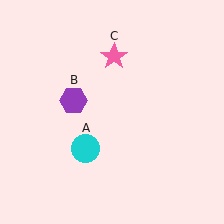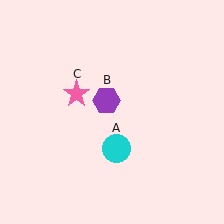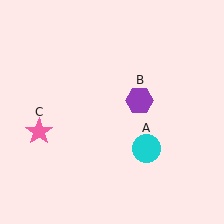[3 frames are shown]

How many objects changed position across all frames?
3 objects changed position: cyan circle (object A), purple hexagon (object B), pink star (object C).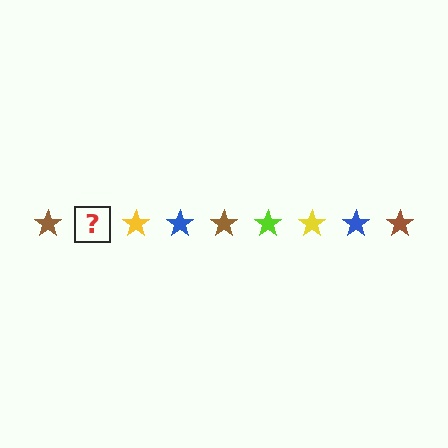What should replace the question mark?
The question mark should be replaced with a lime star.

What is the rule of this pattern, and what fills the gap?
The rule is that the pattern cycles through brown, lime, yellow, blue stars. The gap should be filled with a lime star.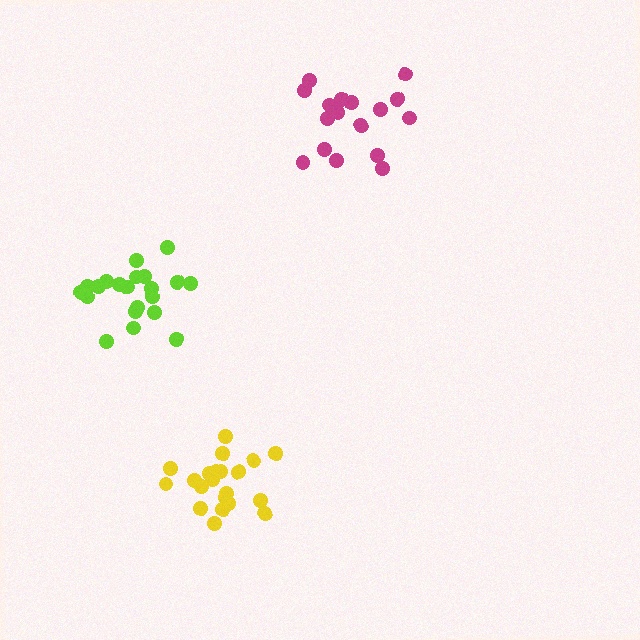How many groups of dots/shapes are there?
There are 3 groups.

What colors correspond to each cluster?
The clusters are colored: magenta, yellow, lime.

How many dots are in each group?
Group 1: 17 dots, Group 2: 21 dots, Group 3: 21 dots (59 total).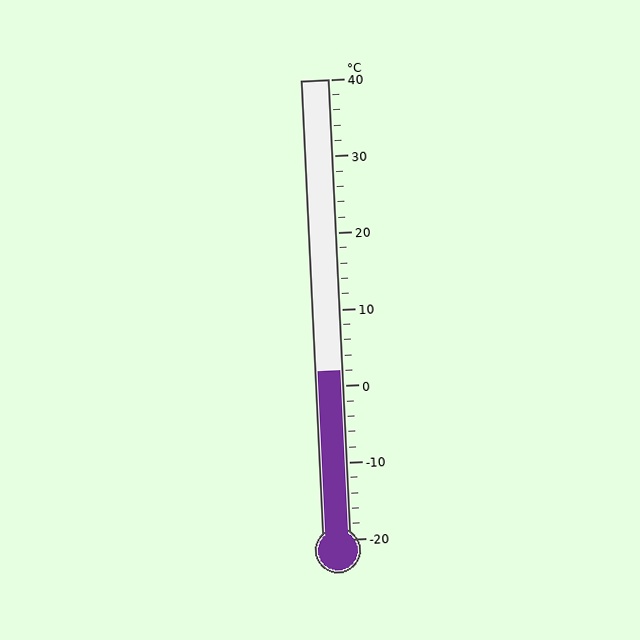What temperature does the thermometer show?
The thermometer shows approximately 2°C.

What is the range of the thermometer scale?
The thermometer scale ranges from -20°C to 40°C.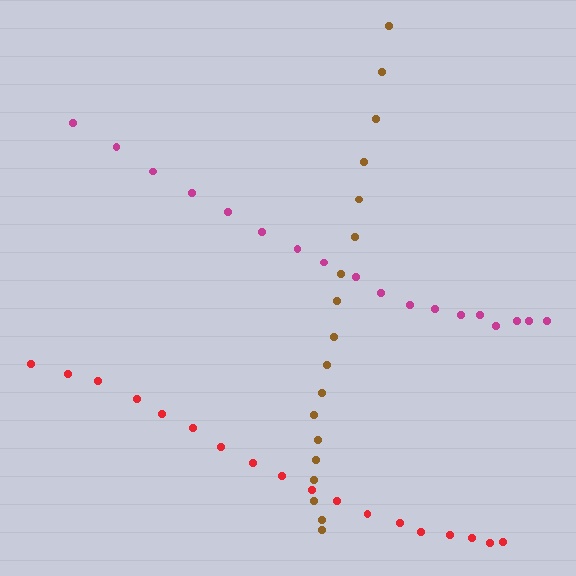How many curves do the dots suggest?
There are 3 distinct paths.